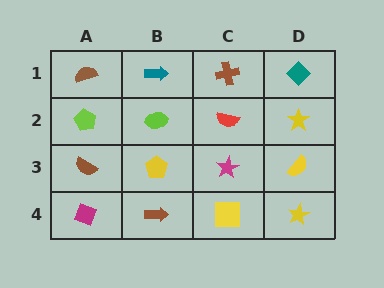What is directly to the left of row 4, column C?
A brown arrow.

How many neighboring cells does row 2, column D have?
3.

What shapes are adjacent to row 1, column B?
A lime ellipse (row 2, column B), a brown semicircle (row 1, column A), a brown cross (row 1, column C).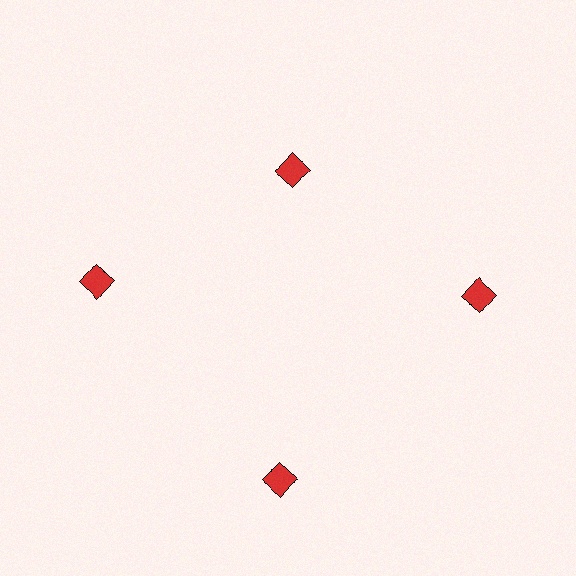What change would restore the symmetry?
The symmetry would be restored by moving it outward, back onto the ring so that all 4 diamonds sit at equal angles and equal distance from the center.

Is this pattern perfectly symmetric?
No. The 4 red diamonds are arranged in a ring, but one element near the 12 o'clock position is pulled inward toward the center, breaking the 4-fold rotational symmetry.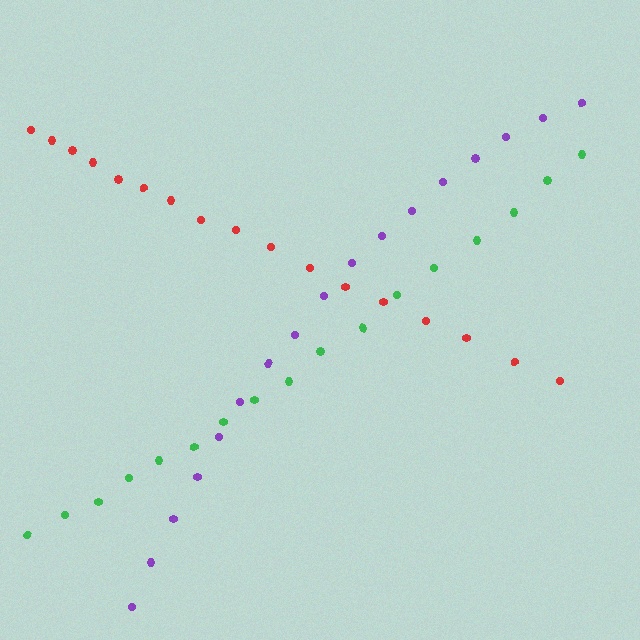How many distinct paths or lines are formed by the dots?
There are 3 distinct paths.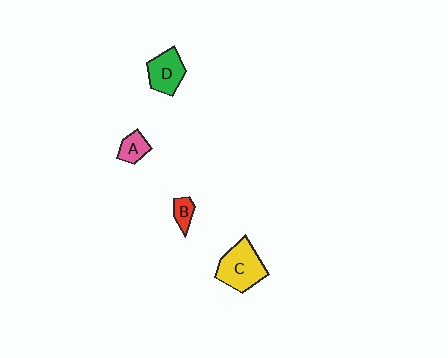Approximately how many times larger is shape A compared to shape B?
Approximately 1.2 times.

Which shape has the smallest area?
Shape B (red).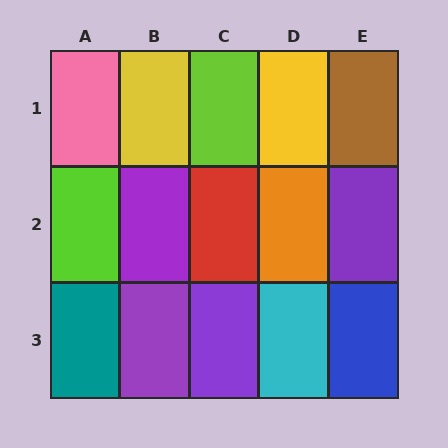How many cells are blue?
1 cell is blue.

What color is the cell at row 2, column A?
Lime.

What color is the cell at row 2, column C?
Red.